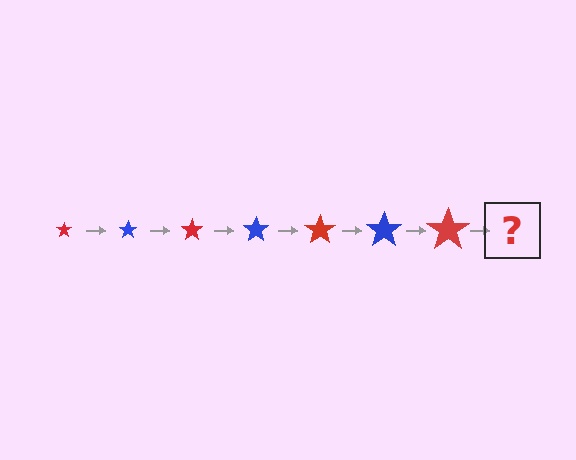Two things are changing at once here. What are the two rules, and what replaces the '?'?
The two rules are that the star grows larger each step and the color cycles through red and blue. The '?' should be a blue star, larger than the previous one.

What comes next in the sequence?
The next element should be a blue star, larger than the previous one.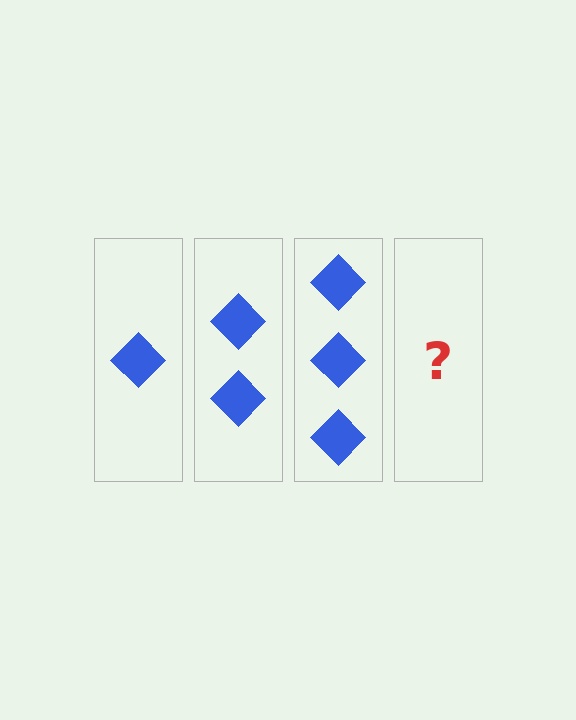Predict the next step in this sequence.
The next step is 4 diamonds.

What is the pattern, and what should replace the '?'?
The pattern is that each step adds one more diamond. The '?' should be 4 diamonds.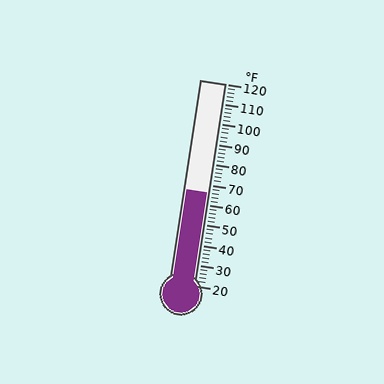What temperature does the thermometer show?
The thermometer shows approximately 66°F.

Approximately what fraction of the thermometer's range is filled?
The thermometer is filled to approximately 45% of its range.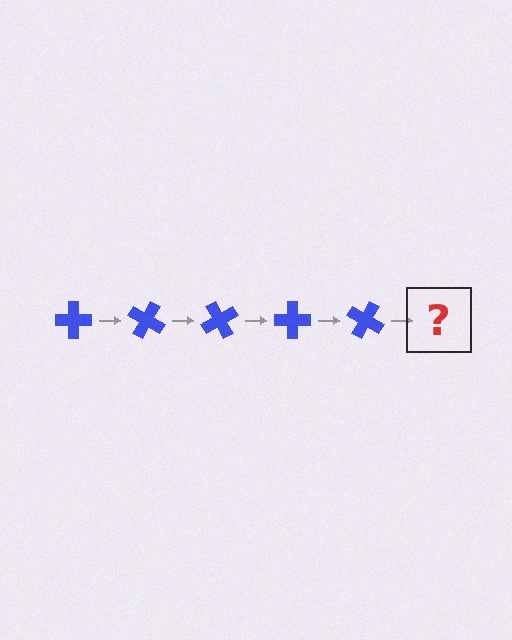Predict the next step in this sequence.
The next step is a blue cross rotated 150 degrees.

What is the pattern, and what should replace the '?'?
The pattern is that the cross rotates 30 degrees each step. The '?' should be a blue cross rotated 150 degrees.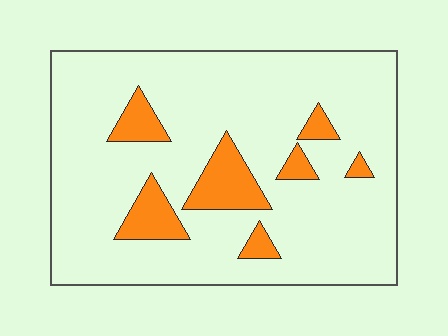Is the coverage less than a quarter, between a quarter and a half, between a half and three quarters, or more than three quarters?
Less than a quarter.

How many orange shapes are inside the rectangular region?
7.